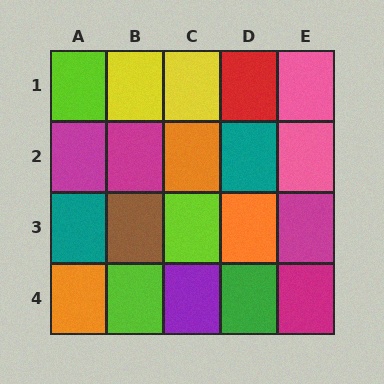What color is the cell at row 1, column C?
Yellow.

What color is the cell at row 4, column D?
Green.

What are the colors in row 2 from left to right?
Magenta, magenta, orange, teal, pink.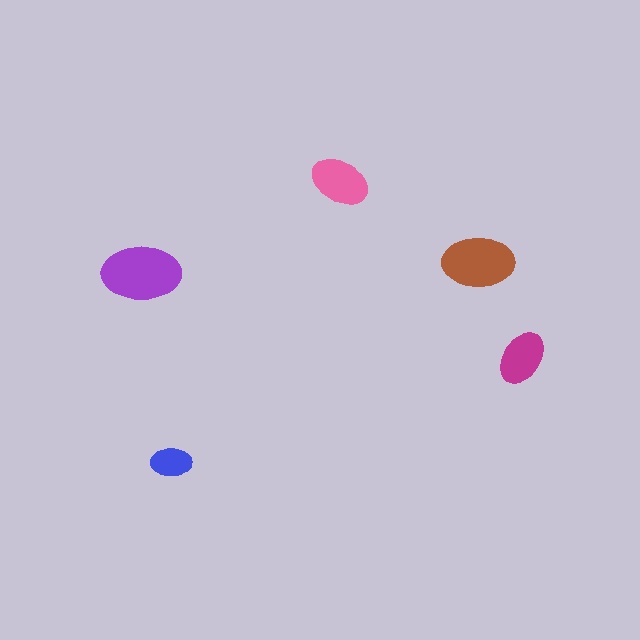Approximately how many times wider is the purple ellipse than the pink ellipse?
About 1.5 times wider.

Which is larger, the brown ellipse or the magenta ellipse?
The brown one.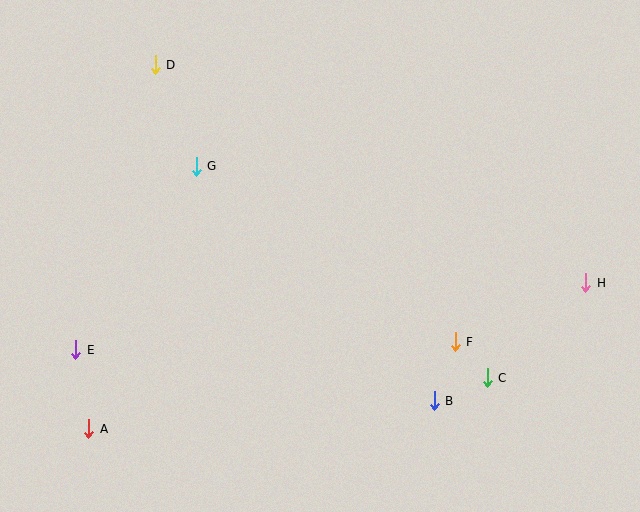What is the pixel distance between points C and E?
The distance between C and E is 413 pixels.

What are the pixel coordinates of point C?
Point C is at (487, 378).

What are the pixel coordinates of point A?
Point A is at (89, 429).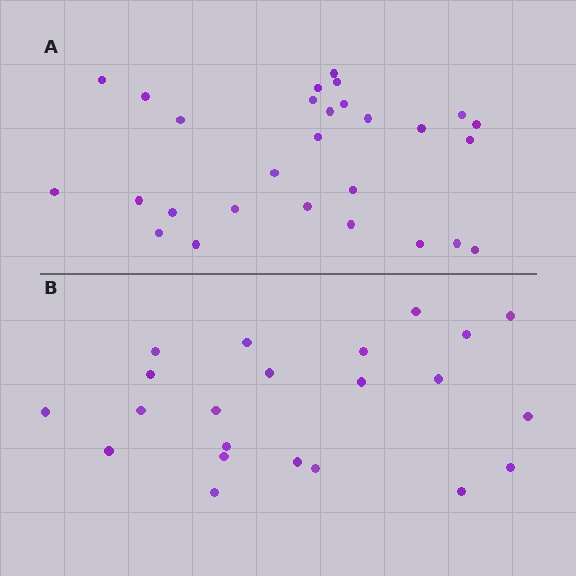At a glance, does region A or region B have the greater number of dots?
Region A (the top region) has more dots.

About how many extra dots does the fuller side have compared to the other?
Region A has about 6 more dots than region B.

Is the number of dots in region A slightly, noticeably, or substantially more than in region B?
Region A has noticeably more, but not dramatically so. The ratio is roughly 1.3 to 1.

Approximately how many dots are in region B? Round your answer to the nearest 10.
About 20 dots. (The exact count is 22, which rounds to 20.)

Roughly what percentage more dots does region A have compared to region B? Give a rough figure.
About 25% more.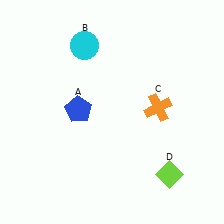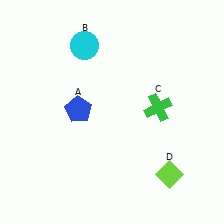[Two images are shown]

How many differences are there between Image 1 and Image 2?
There is 1 difference between the two images.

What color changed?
The cross (C) changed from orange in Image 1 to green in Image 2.